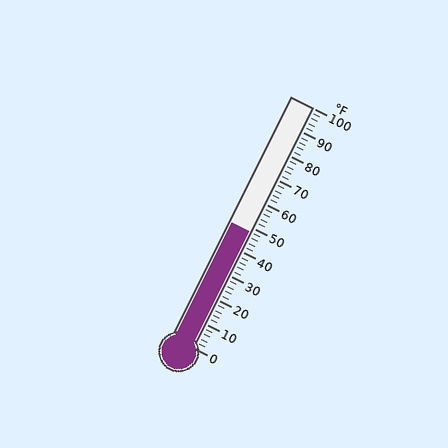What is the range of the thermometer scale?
The thermometer scale ranges from 0°F to 100°F.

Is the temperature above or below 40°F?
The temperature is above 40°F.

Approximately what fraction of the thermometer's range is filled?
The thermometer is filled to approximately 50% of its range.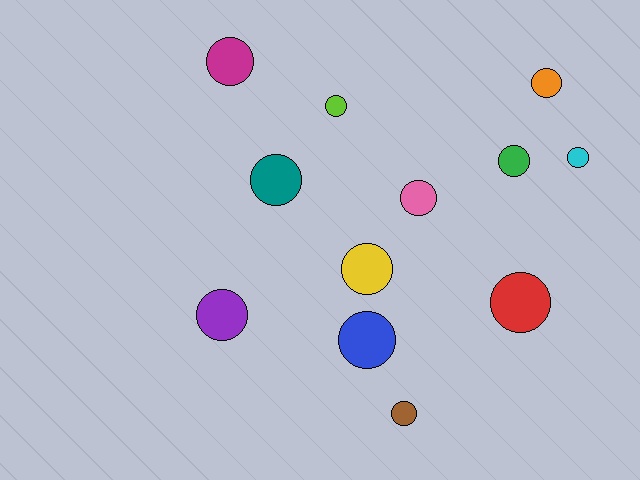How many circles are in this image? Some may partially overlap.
There are 12 circles.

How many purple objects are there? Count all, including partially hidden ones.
There is 1 purple object.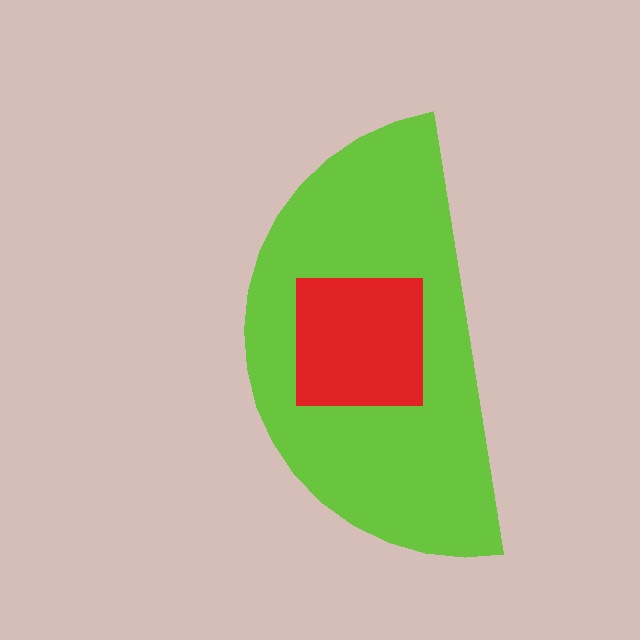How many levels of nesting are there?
2.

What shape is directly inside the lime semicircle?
The red square.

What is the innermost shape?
The red square.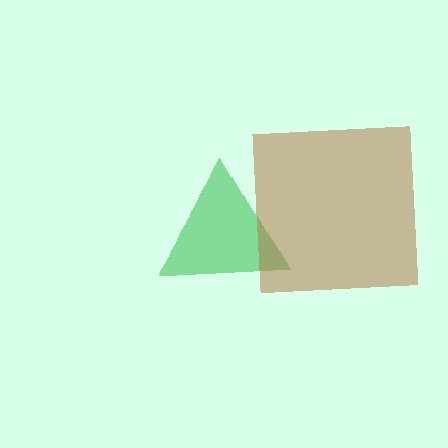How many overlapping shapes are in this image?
There are 2 overlapping shapes in the image.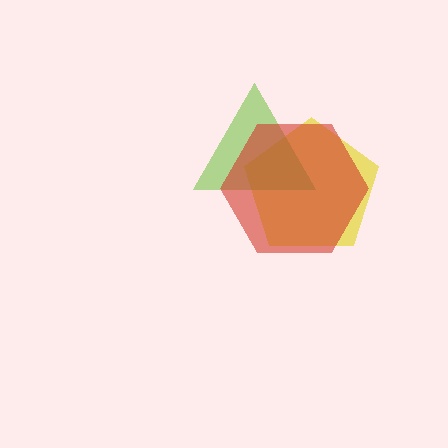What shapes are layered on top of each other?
The layered shapes are: a yellow pentagon, a lime triangle, a red hexagon.